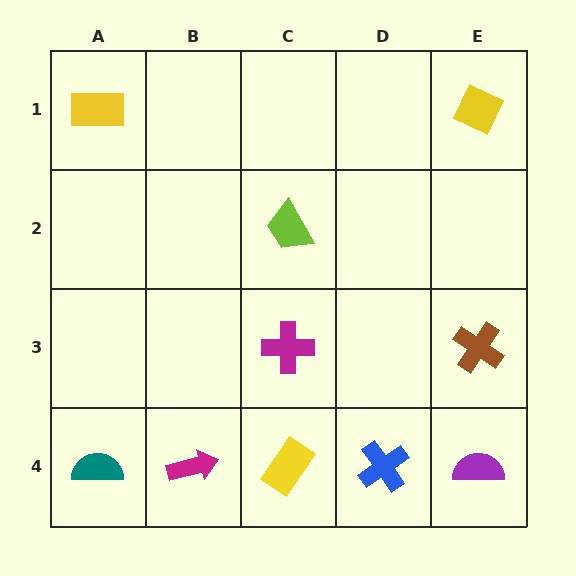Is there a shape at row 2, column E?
No, that cell is empty.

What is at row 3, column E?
A brown cross.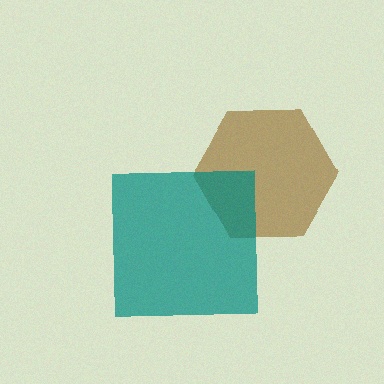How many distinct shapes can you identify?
There are 2 distinct shapes: a brown hexagon, a teal square.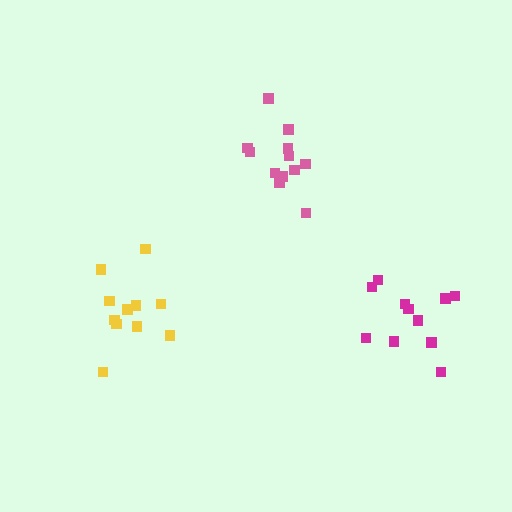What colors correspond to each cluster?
The clusters are colored: magenta, pink, yellow.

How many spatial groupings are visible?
There are 3 spatial groupings.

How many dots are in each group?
Group 1: 11 dots, Group 2: 12 dots, Group 3: 11 dots (34 total).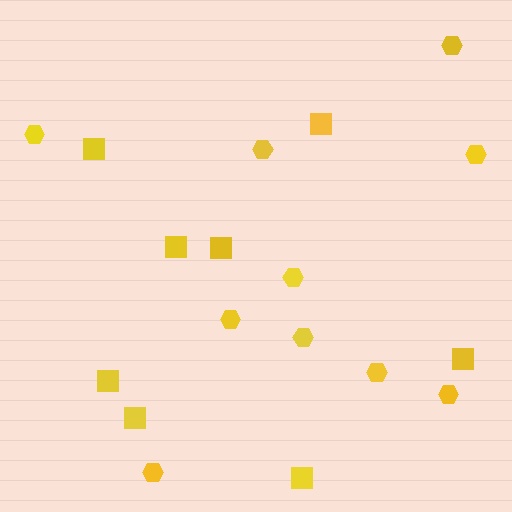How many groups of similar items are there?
There are 2 groups: one group of squares (8) and one group of hexagons (10).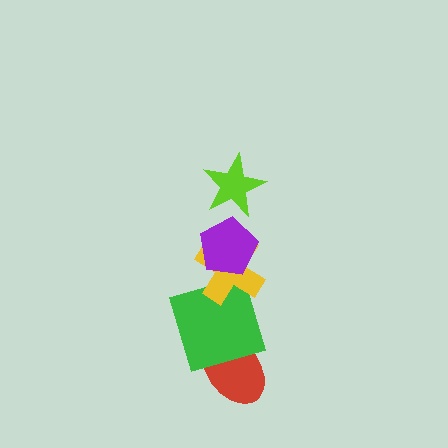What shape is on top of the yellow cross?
The purple pentagon is on top of the yellow cross.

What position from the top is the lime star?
The lime star is 1st from the top.